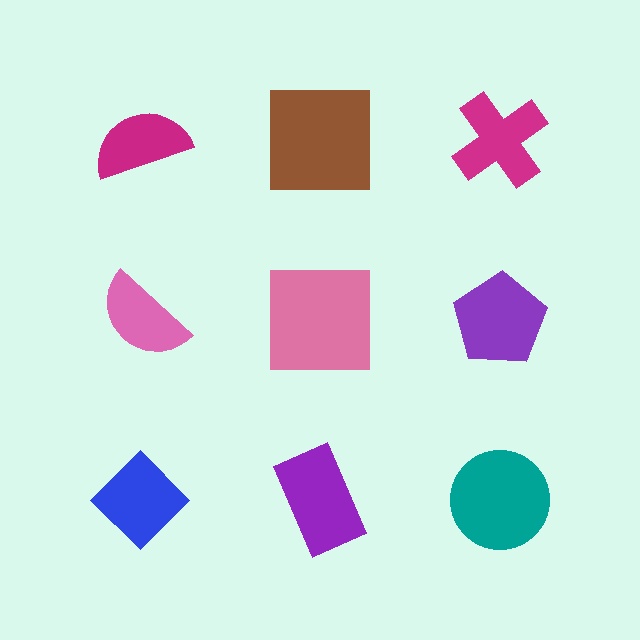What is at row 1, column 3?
A magenta cross.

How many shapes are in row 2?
3 shapes.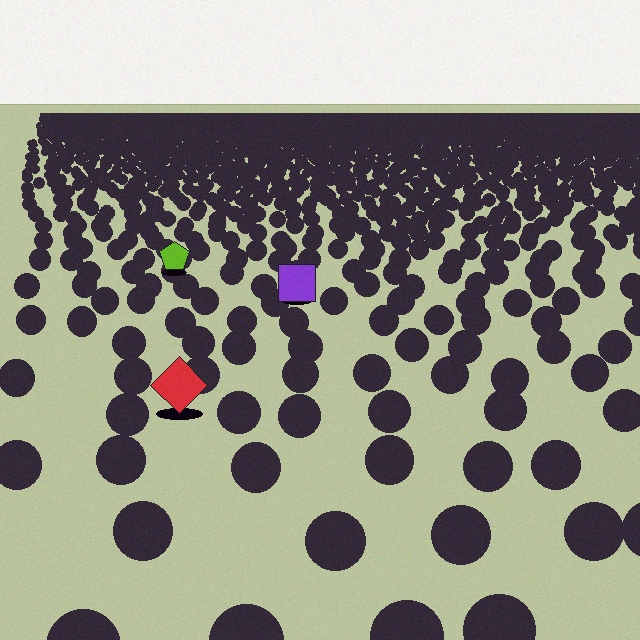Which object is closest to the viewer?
The red diamond is closest. The texture marks near it are larger and more spread out.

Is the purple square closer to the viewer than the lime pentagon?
Yes. The purple square is closer — you can tell from the texture gradient: the ground texture is coarser near it.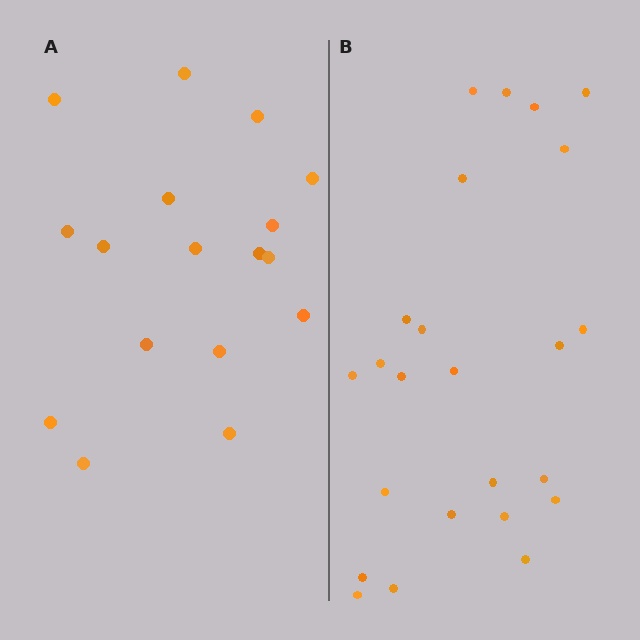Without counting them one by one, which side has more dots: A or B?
Region B (the right region) has more dots.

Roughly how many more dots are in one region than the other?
Region B has roughly 8 or so more dots than region A.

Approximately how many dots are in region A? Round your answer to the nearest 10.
About 20 dots. (The exact count is 17, which rounds to 20.)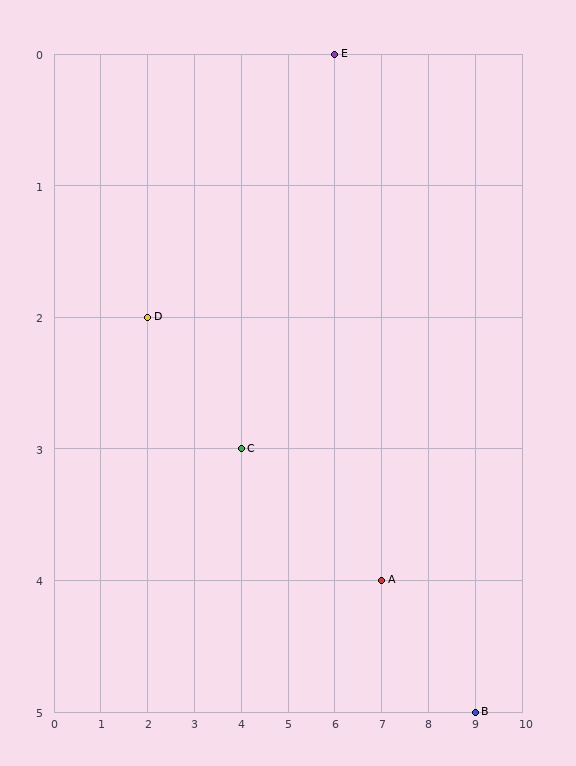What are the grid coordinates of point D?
Point D is at grid coordinates (2, 2).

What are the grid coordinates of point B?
Point B is at grid coordinates (9, 5).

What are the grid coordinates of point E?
Point E is at grid coordinates (6, 0).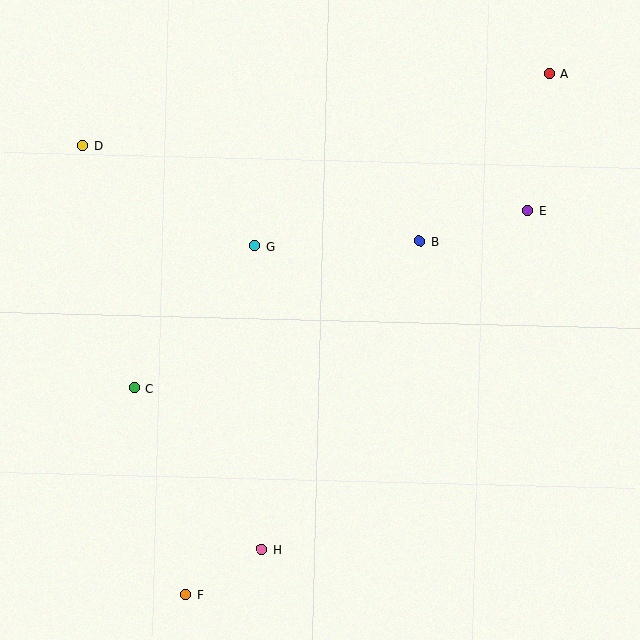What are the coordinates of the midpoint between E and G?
The midpoint between E and G is at (391, 228).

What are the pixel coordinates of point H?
Point H is at (262, 549).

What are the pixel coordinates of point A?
Point A is at (549, 73).